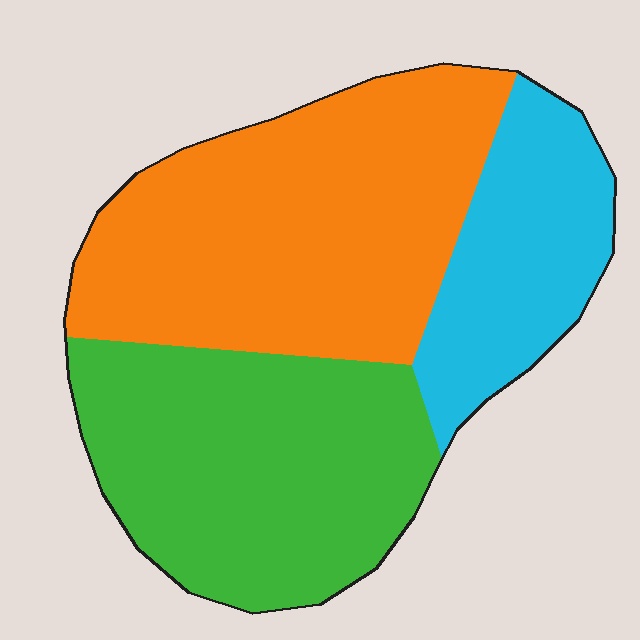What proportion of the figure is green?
Green takes up between a quarter and a half of the figure.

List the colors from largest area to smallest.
From largest to smallest: orange, green, cyan.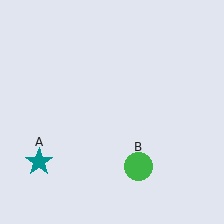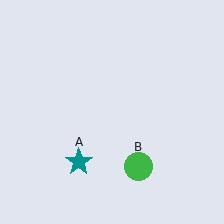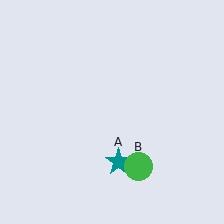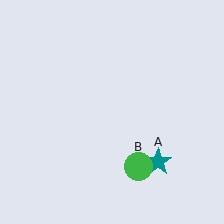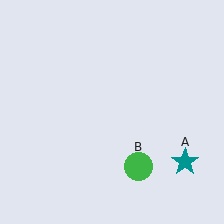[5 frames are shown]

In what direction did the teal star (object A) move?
The teal star (object A) moved right.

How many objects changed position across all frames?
1 object changed position: teal star (object A).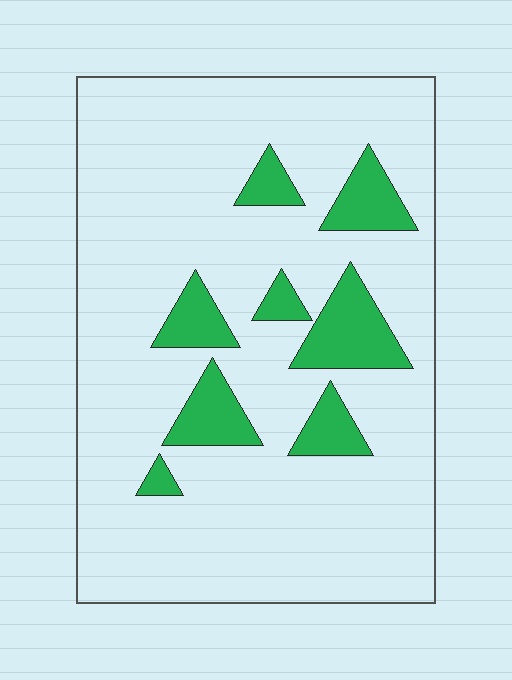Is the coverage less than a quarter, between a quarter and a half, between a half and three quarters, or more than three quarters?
Less than a quarter.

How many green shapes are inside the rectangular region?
8.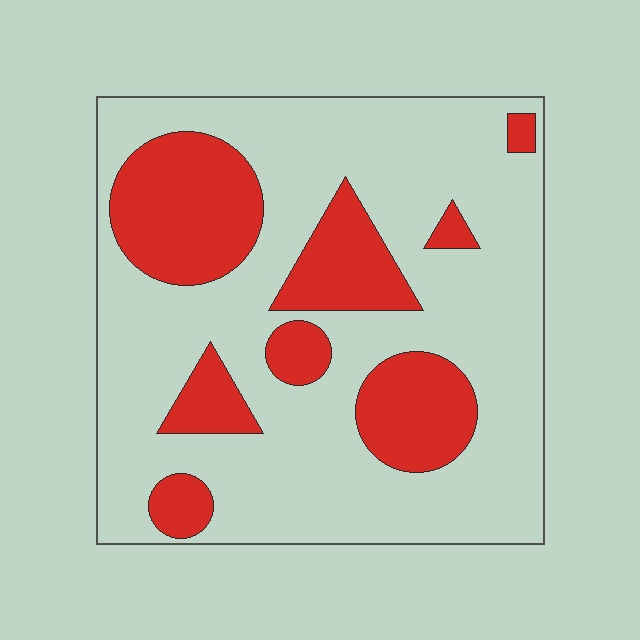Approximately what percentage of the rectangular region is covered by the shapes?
Approximately 30%.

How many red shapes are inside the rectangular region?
8.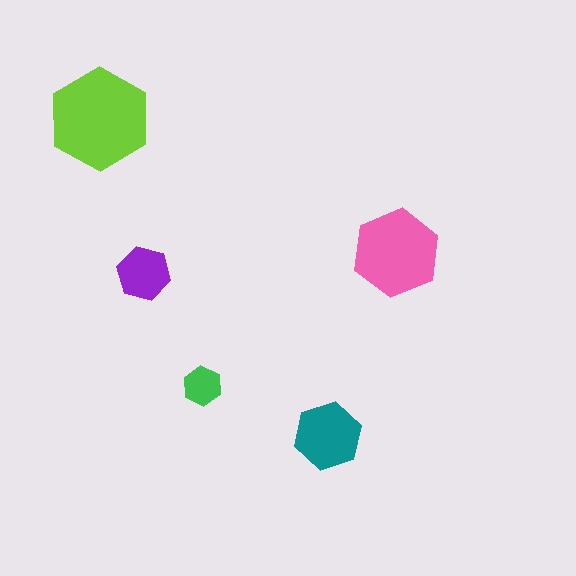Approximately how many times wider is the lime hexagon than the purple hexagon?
About 2 times wider.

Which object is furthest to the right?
The pink hexagon is rightmost.